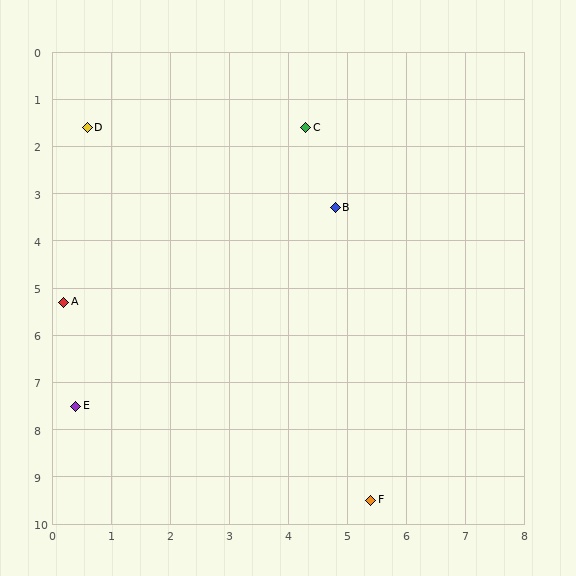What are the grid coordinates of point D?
Point D is at approximately (0.6, 1.6).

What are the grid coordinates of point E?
Point E is at approximately (0.4, 7.5).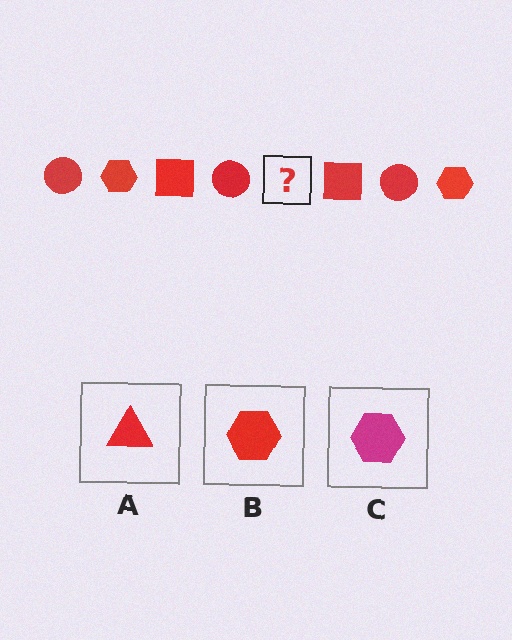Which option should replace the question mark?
Option B.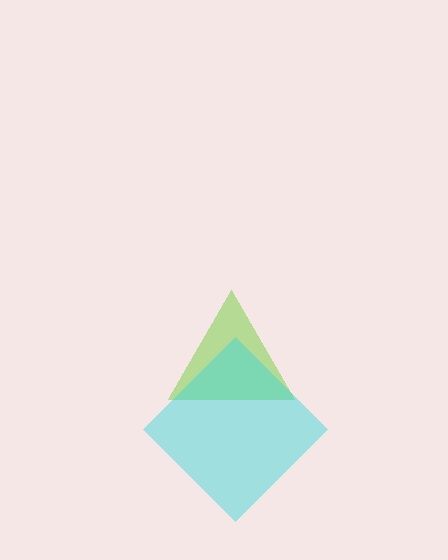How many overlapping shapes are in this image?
There are 2 overlapping shapes in the image.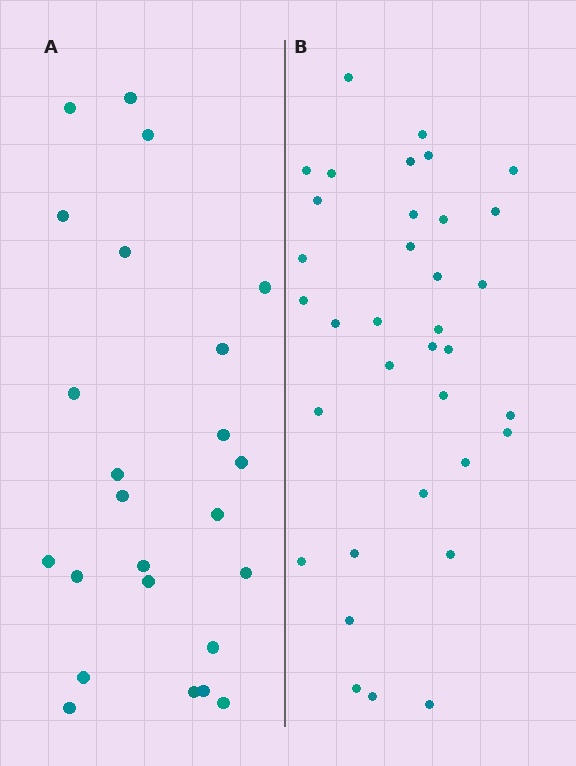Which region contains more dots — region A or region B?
Region B (the right region) has more dots.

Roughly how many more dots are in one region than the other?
Region B has roughly 12 or so more dots than region A.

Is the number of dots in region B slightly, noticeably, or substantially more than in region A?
Region B has substantially more. The ratio is roughly 1.5 to 1.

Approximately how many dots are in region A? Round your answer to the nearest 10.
About 20 dots. (The exact count is 24, which rounds to 20.)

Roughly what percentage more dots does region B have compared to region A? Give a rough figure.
About 45% more.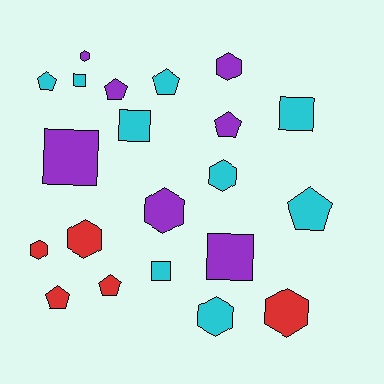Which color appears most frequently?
Cyan, with 9 objects.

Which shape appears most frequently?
Hexagon, with 8 objects.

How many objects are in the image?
There are 21 objects.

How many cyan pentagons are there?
There are 3 cyan pentagons.